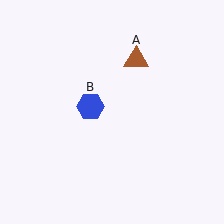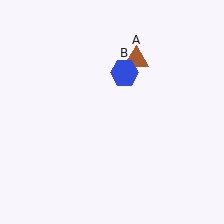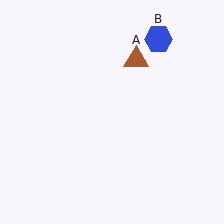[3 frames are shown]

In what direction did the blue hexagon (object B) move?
The blue hexagon (object B) moved up and to the right.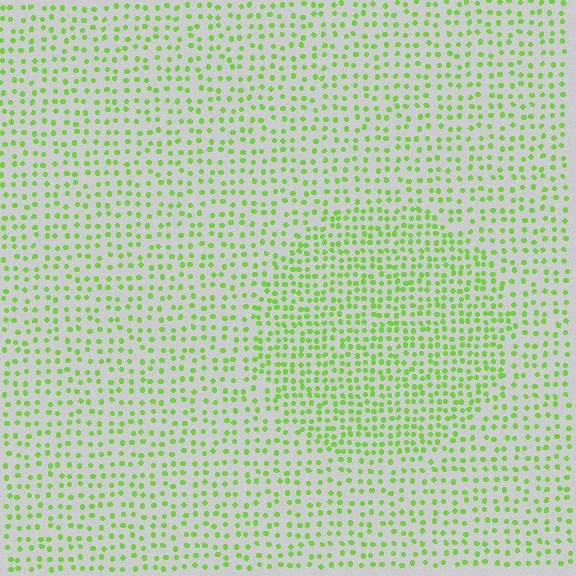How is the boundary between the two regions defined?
The boundary is defined by a change in element density (approximately 1.7x ratio). All elements are the same color, size, and shape.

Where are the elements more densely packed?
The elements are more densely packed inside the circle boundary.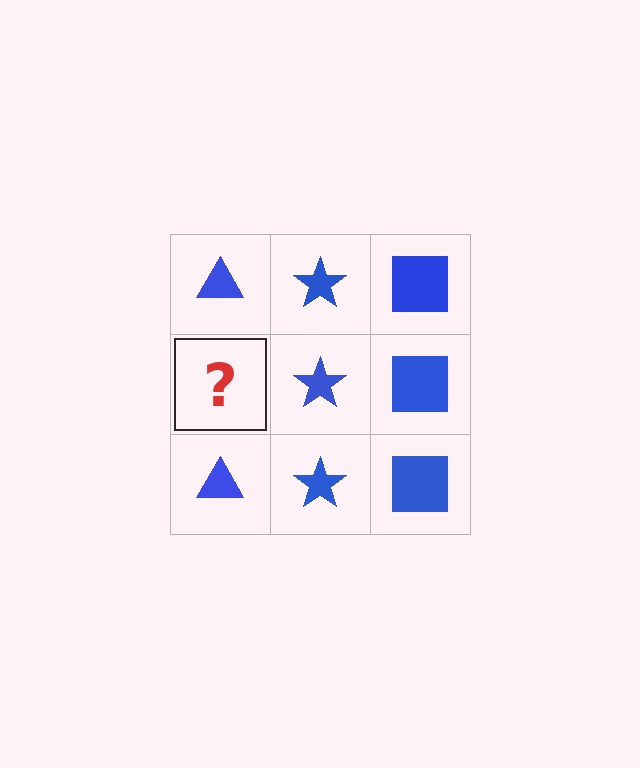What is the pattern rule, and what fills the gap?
The rule is that each column has a consistent shape. The gap should be filled with a blue triangle.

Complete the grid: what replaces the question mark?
The question mark should be replaced with a blue triangle.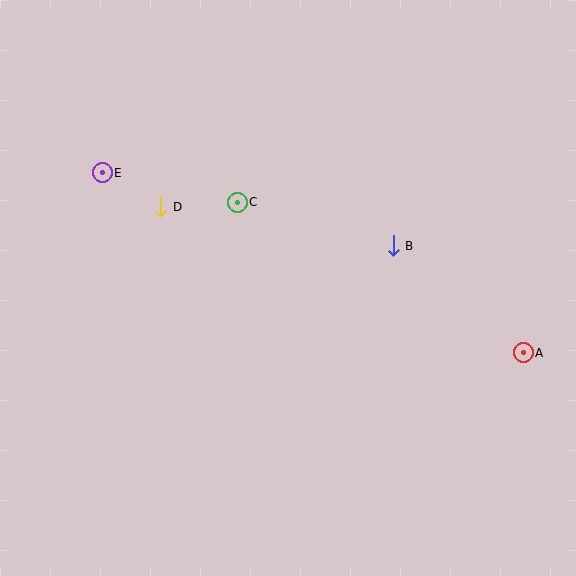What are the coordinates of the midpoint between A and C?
The midpoint between A and C is at (380, 278).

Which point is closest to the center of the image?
Point C at (237, 202) is closest to the center.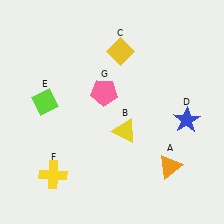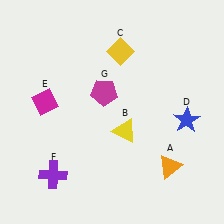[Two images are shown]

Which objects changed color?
E changed from lime to magenta. F changed from yellow to purple. G changed from pink to magenta.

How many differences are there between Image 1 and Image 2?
There are 3 differences between the two images.